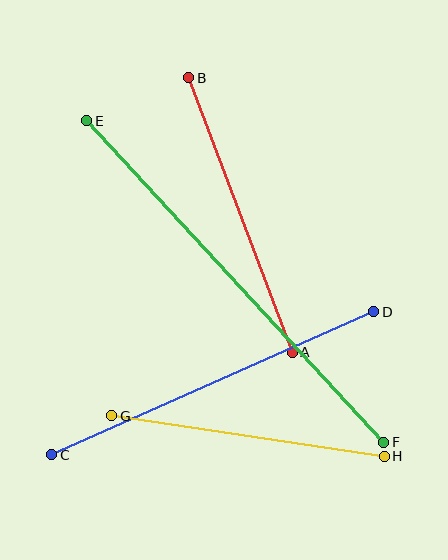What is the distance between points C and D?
The distance is approximately 352 pixels.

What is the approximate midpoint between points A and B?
The midpoint is at approximately (240, 215) pixels.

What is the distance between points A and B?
The distance is approximately 294 pixels.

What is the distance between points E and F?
The distance is approximately 437 pixels.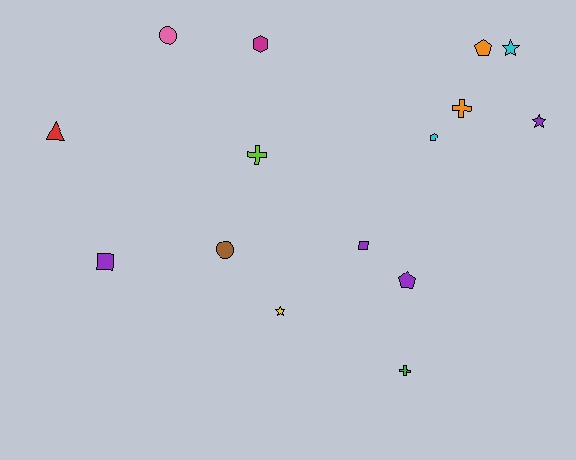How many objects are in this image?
There are 15 objects.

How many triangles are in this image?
There is 1 triangle.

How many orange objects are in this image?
There are 2 orange objects.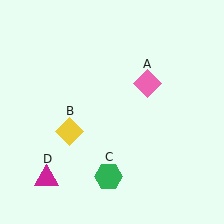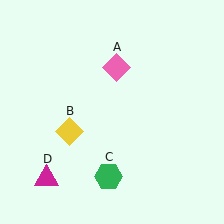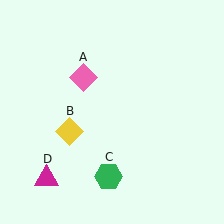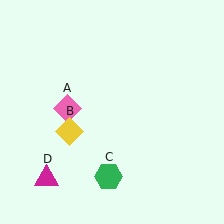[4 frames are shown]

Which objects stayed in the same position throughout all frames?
Yellow diamond (object B) and green hexagon (object C) and magenta triangle (object D) remained stationary.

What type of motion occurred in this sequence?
The pink diamond (object A) rotated counterclockwise around the center of the scene.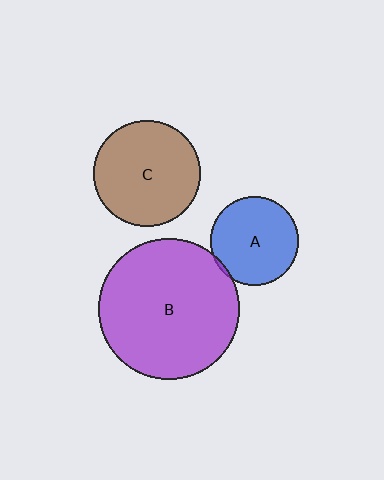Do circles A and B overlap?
Yes.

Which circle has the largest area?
Circle B (purple).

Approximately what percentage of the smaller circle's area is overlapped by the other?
Approximately 5%.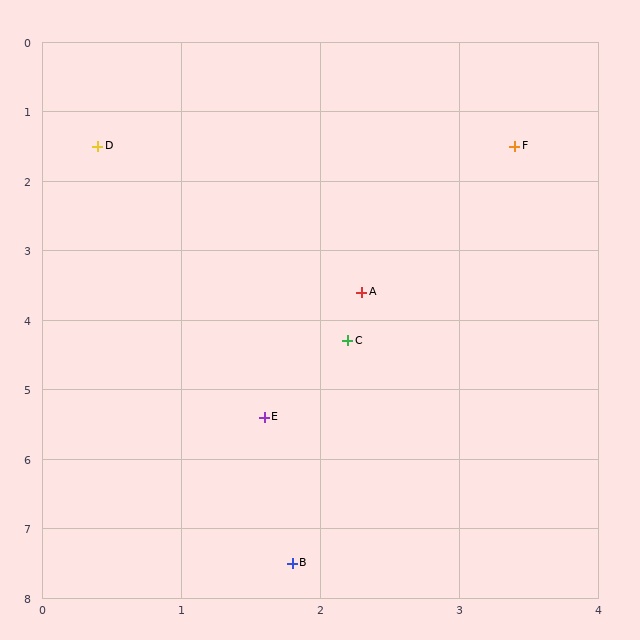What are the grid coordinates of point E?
Point E is at approximately (1.6, 5.4).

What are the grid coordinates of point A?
Point A is at approximately (2.3, 3.6).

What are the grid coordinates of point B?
Point B is at approximately (1.8, 7.5).